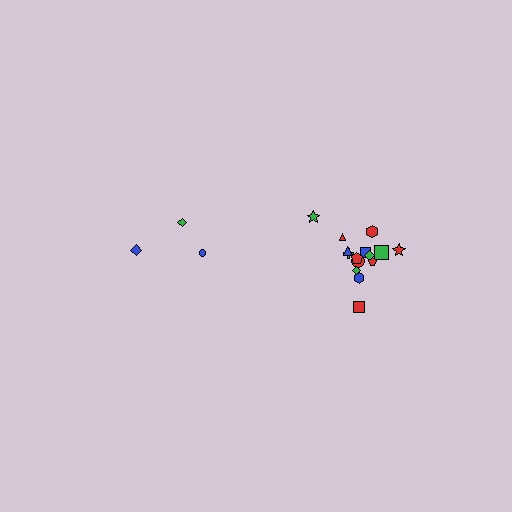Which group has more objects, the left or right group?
The right group.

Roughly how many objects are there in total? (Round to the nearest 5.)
Roughly 20 objects in total.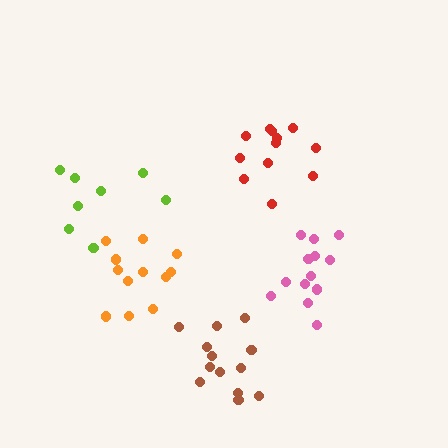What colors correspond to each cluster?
The clusters are colored: pink, orange, red, lime, brown.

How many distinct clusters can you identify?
There are 5 distinct clusters.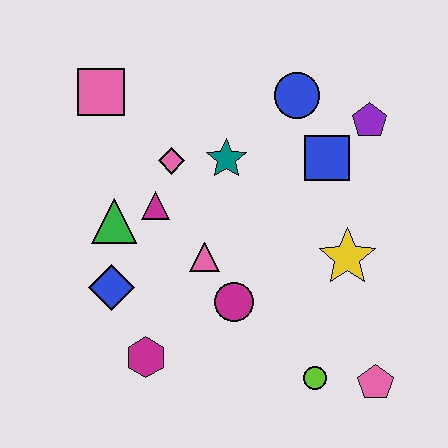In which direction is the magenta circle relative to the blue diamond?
The magenta circle is to the right of the blue diamond.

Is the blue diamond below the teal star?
Yes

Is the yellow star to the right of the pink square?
Yes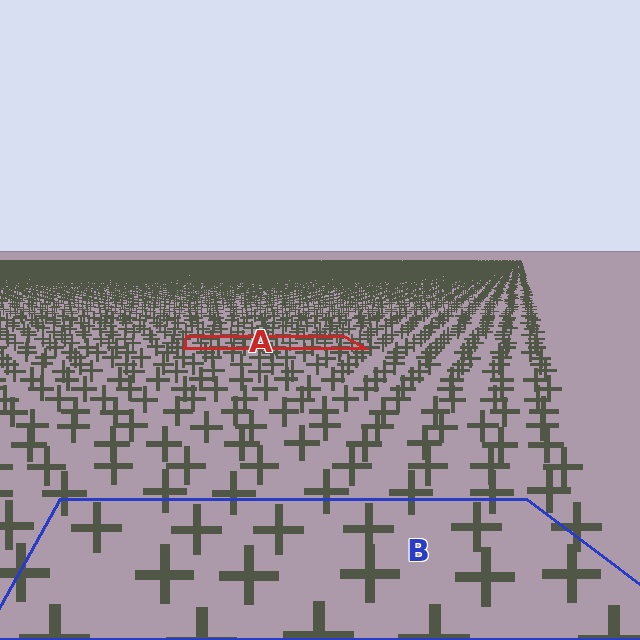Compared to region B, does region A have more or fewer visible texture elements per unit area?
Region A has more texture elements per unit area — they are packed more densely because it is farther away.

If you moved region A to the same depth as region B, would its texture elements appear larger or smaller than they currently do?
They would appear larger. At a closer depth, the same texture elements are projected at a bigger on-screen size.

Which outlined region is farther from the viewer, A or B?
Region A is farther from the viewer — the texture elements inside it appear smaller and more densely packed.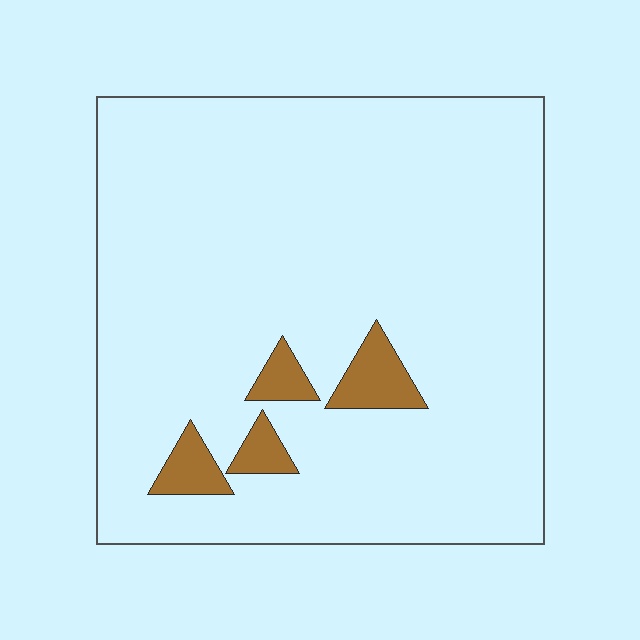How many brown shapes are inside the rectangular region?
4.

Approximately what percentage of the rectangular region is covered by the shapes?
Approximately 5%.